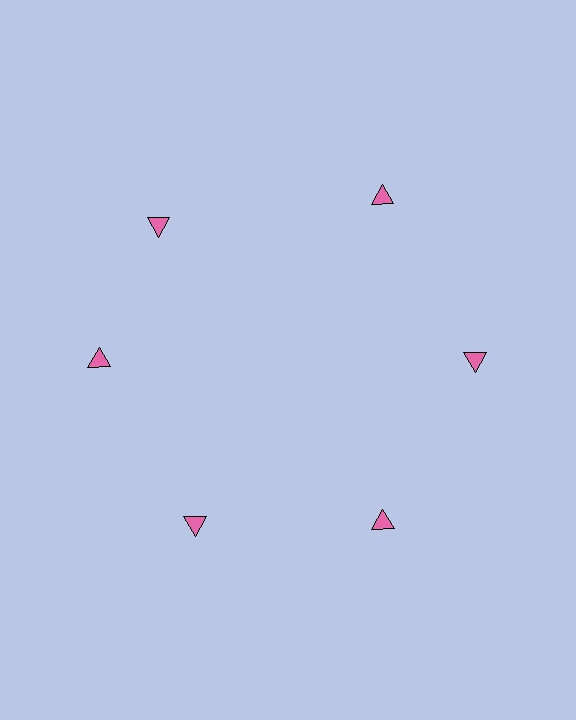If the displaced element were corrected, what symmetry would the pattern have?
It would have 6-fold rotational symmetry — the pattern would map onto itself every 60 degrees.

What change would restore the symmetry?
The symmetry would be restored by rotating it back into even spacing with its neighbors so that all 6 triangles sit at equal angles and equal distance from the center.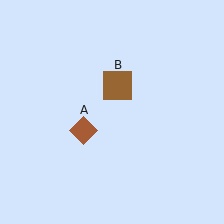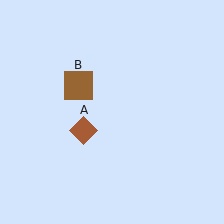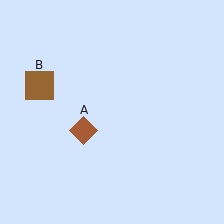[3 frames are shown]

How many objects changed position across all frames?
1 object changed position: brown square (object B).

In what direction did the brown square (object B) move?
The brown square (object B) moved left.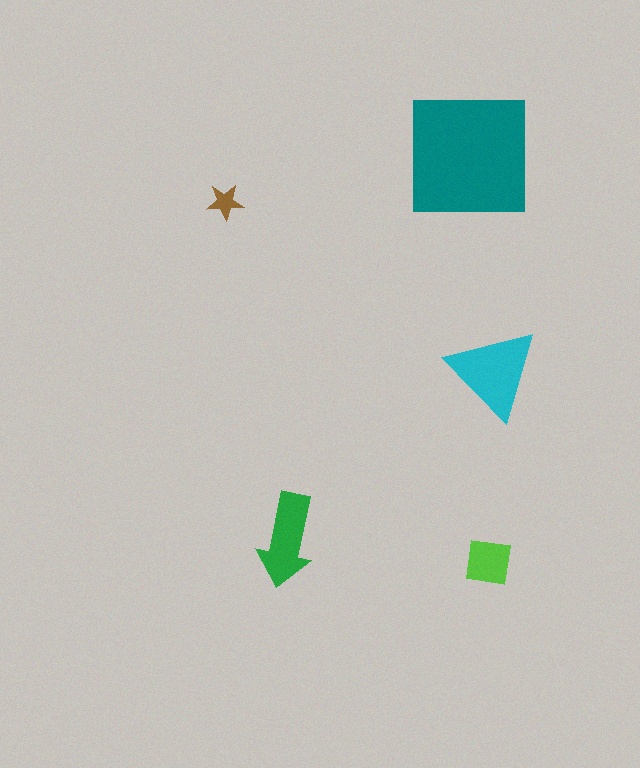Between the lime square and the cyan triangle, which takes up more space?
The cyan triangle.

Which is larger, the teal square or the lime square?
The teal square.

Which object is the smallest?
The brown star.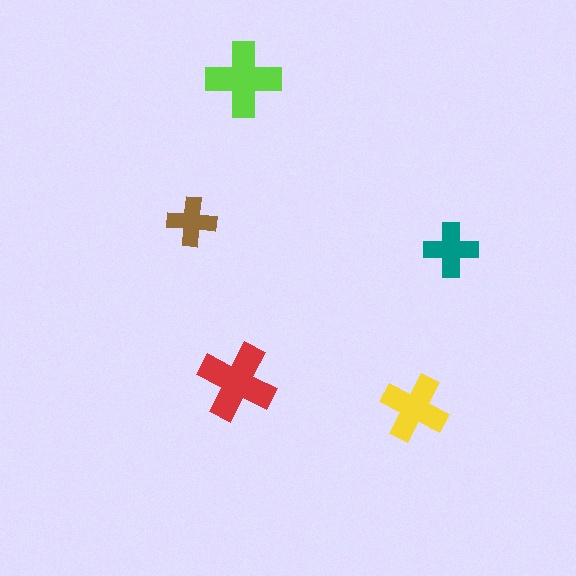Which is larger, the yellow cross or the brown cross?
The yellow one.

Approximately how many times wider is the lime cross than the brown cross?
About 1.5 times wider.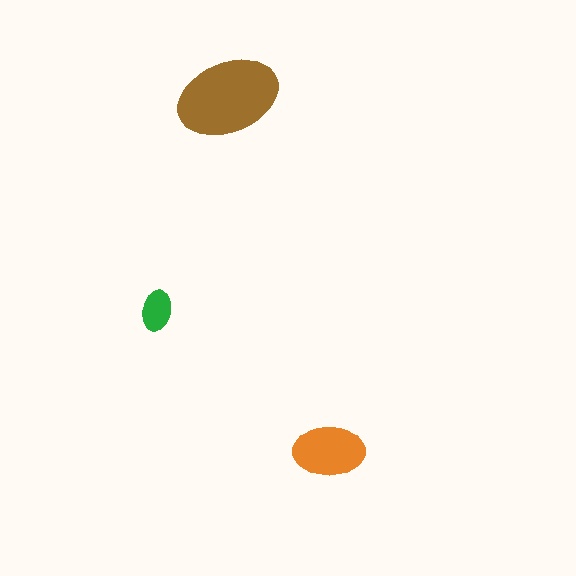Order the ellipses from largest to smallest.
the brown one, the orange one, the green one.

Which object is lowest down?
The orange ellipse is bottommost.